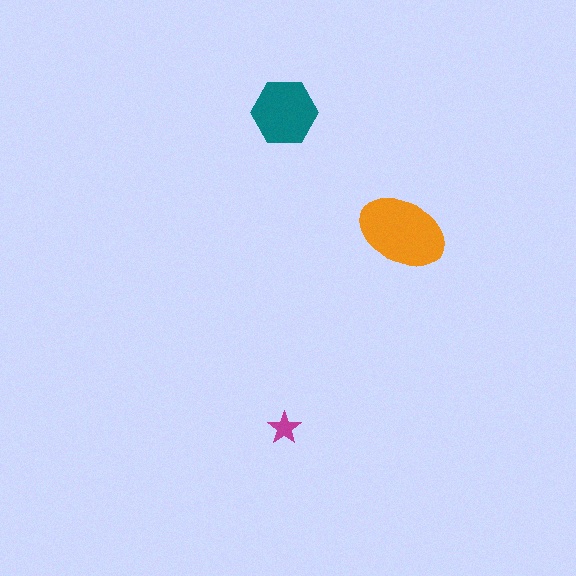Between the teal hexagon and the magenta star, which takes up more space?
The teal hexagon.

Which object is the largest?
The orange ellipse.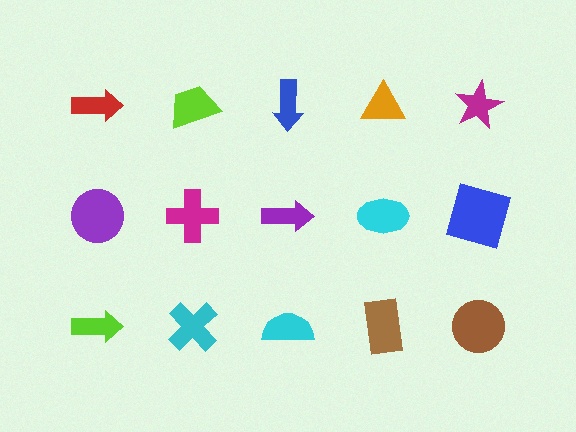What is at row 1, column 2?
A lime trapezoid.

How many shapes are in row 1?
5 shapes.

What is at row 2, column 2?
A magenta cross.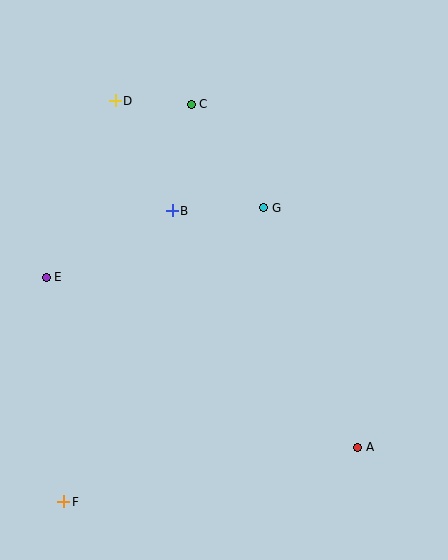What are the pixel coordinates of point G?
Point G is at (264, 208).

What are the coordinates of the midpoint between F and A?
The midpoint between F and A is at (211, 474).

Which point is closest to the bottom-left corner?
Point F is closest to the bottom-left corner.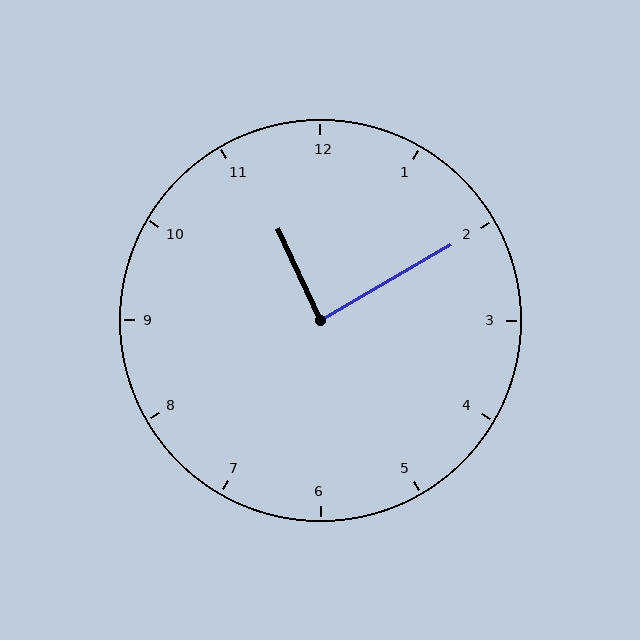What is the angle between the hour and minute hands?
Approximately 85 degrees.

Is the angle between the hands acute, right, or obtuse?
It is right.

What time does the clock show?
11:10.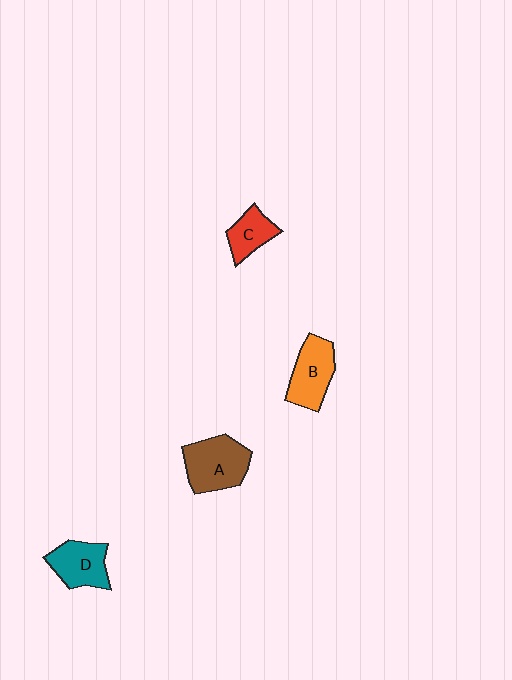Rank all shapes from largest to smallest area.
From largest to smallest: A (brown), B (orange), D (teal), C (red).